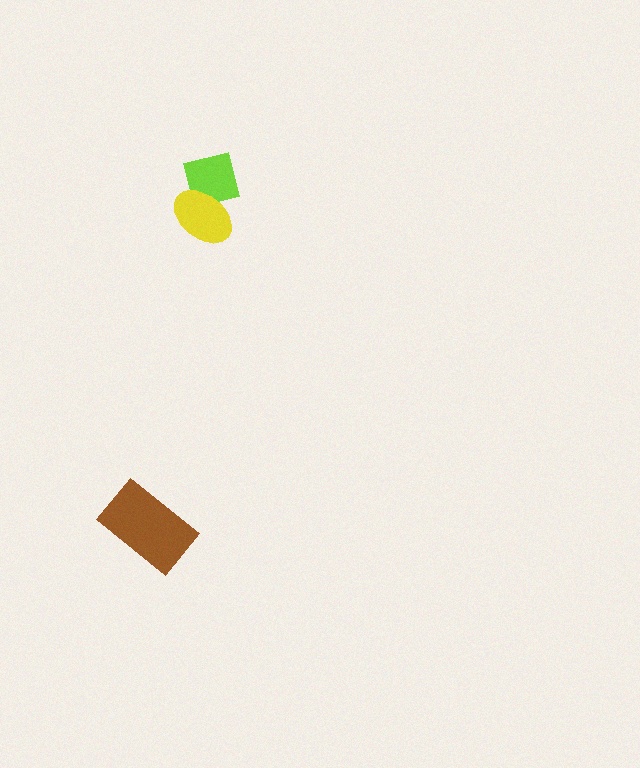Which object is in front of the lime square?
The yellow ellipse is in front of the lime square.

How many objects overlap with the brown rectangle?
0 objects overlap with the brown rectangle.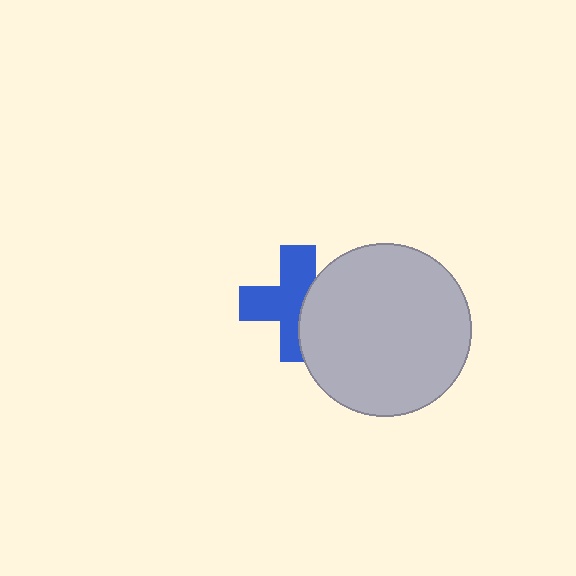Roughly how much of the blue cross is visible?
About half of it is visible (roughly 64%).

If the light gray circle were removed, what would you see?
You would see the complete blue cross.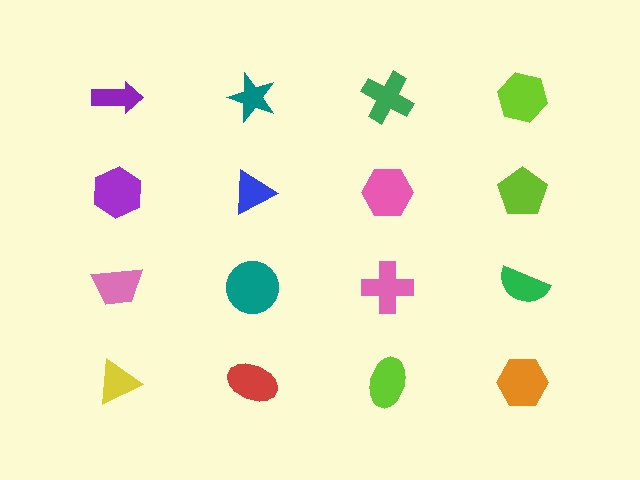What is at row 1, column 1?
A purple arrow.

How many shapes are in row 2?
4 shapes.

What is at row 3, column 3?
A pink cross.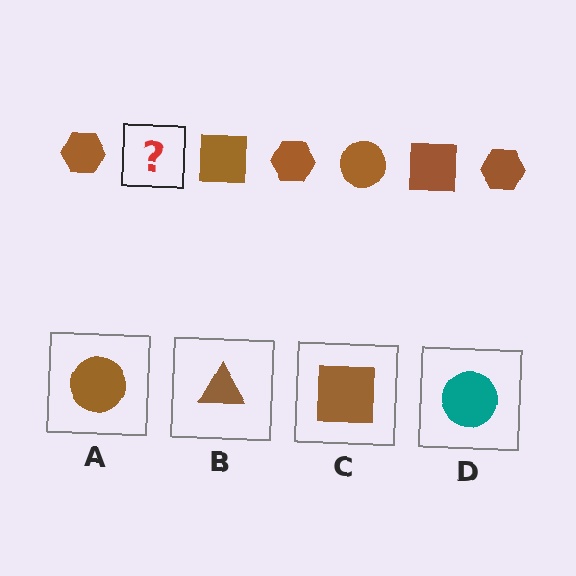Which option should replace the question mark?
Option A.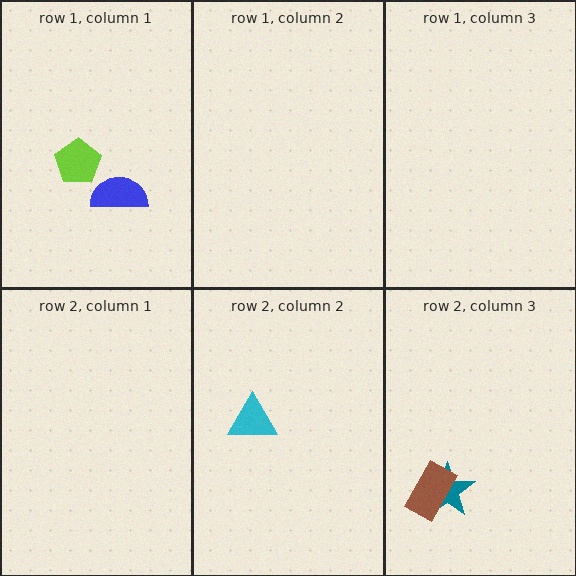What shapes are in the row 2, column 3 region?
The teal star, the brown rectangle.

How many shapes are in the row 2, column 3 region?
2.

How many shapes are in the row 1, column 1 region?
2.